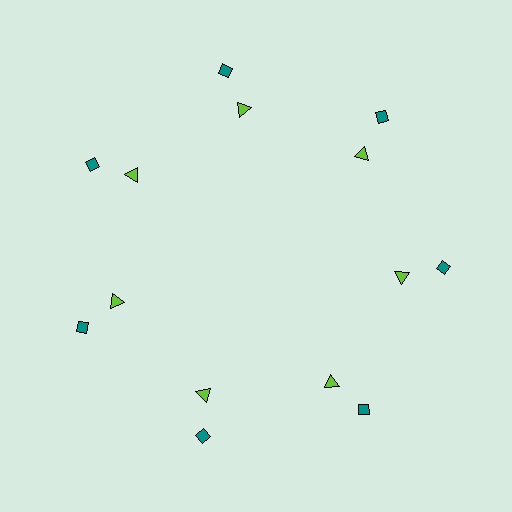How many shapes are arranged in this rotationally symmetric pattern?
There are 14 shapes, arranged in 7 groups of 2.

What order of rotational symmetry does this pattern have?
This pattern has 7-fold rotational symmetry.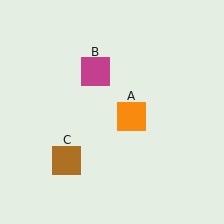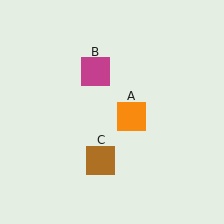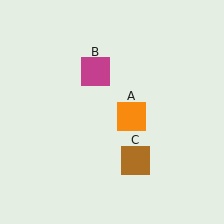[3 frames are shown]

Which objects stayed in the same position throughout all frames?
Orange square (object A) and magenta square (object B) remained stationary.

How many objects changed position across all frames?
1 object changed position: brown square (object C).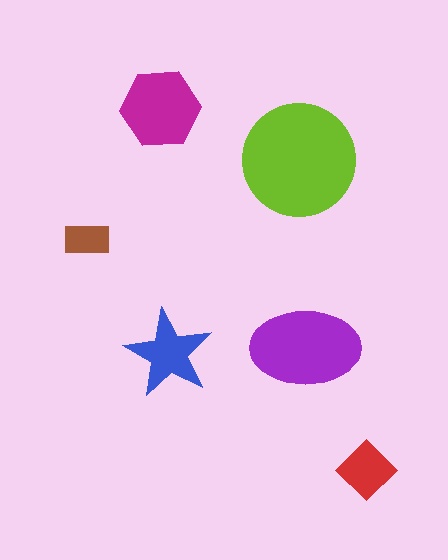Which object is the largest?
The lime circle.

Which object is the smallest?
The brown rectangle.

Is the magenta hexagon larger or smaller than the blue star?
Larger.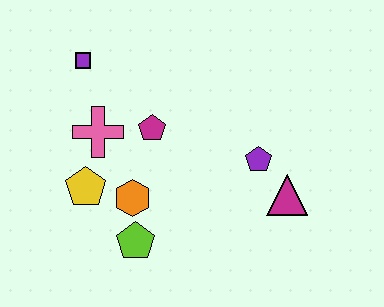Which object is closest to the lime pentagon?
The orange hexagon is closest to the lime pentagon.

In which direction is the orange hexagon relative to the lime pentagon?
The orange hexagon is above the lime pentagon.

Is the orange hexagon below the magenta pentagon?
Yes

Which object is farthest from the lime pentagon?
The purple square is farthest from the lime pentagon.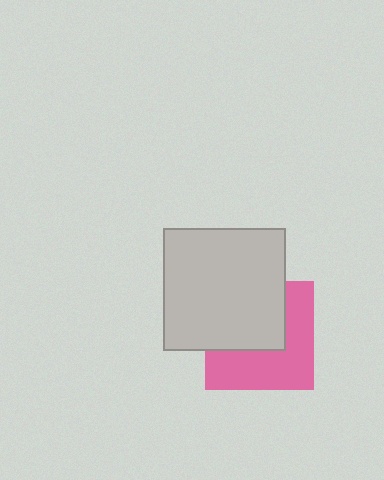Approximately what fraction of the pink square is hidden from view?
Roughly 48% of the pink square is hidden behind the light gray square.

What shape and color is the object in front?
The object in front is a light gray square.